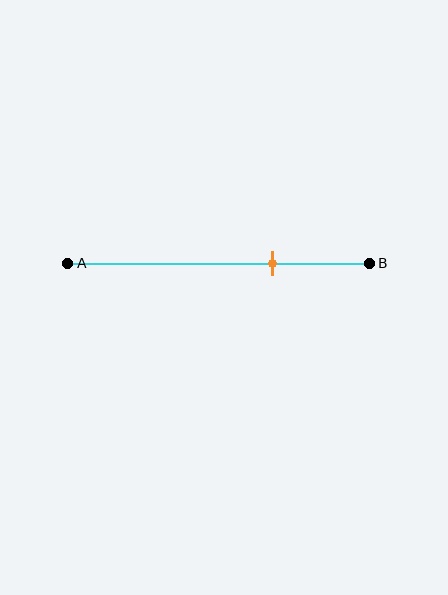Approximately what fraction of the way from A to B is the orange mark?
The orange mark is approximately 70% of the way from A to B.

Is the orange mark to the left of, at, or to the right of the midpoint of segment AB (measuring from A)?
The orange mark is to the right of the midpoint of segment AB.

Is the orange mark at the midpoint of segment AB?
No, the mark is at about 70% from A, not at the 50% midpoint.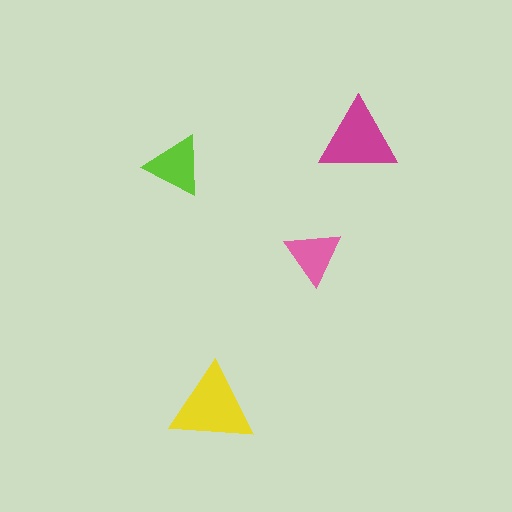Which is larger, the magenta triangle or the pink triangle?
The magenta one.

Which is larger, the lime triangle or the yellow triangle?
The yellow one.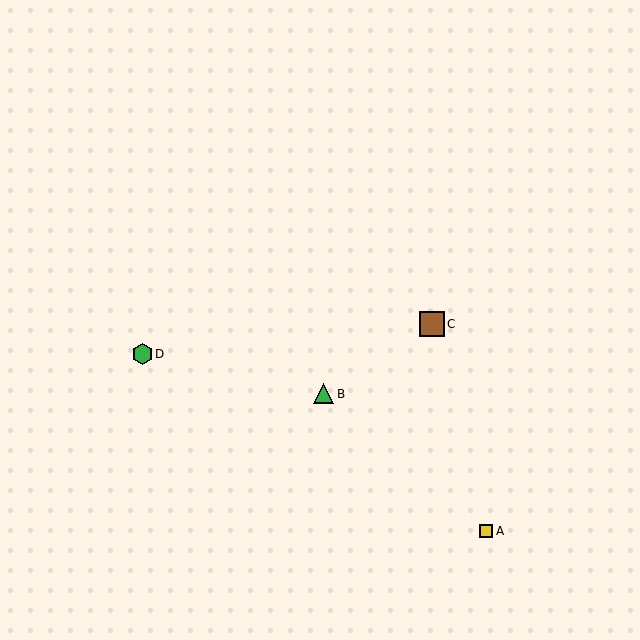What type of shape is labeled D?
Shape D is a green hexagon.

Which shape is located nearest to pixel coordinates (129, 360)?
The green hexagon (labeled D) at (142, 354) is nearest to that location.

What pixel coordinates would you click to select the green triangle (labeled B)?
Click at (324, 394) to select the green triangle B.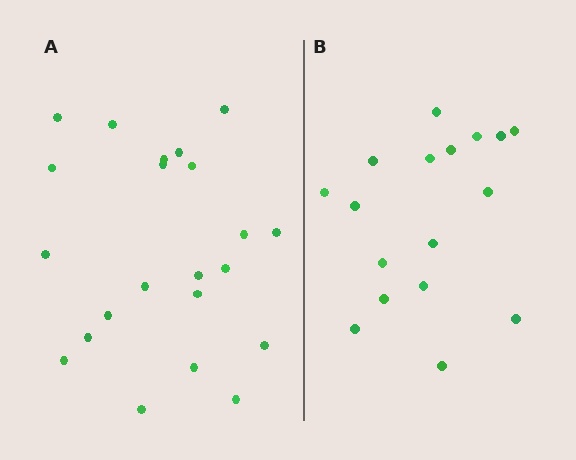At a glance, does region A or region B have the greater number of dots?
Region A (the left region) has more dots.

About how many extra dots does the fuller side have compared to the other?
Region A has about 5 more dots than region B.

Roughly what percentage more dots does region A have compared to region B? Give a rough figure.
About 30% more.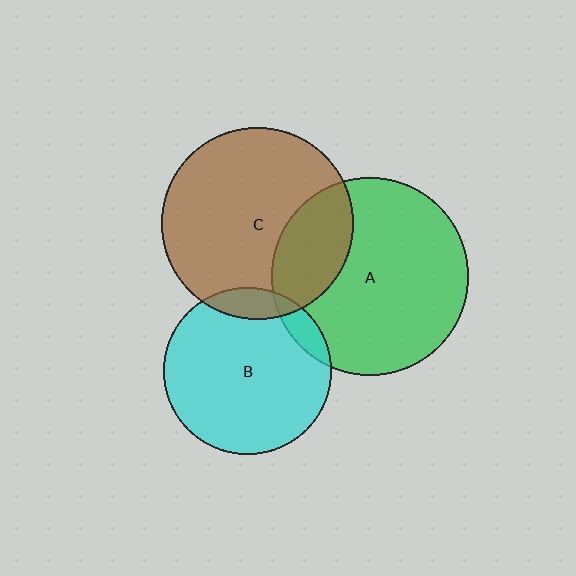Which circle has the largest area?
Circle A (green).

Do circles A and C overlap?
Yes.